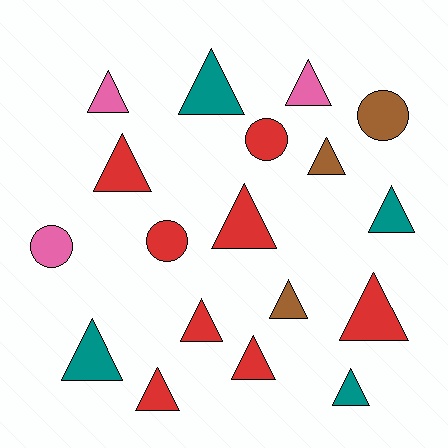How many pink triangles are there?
There are 2 pink triangles.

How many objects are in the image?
There are 18 objects.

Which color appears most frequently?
Red, with 8 objects.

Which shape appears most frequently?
Triangle, with 14 objects.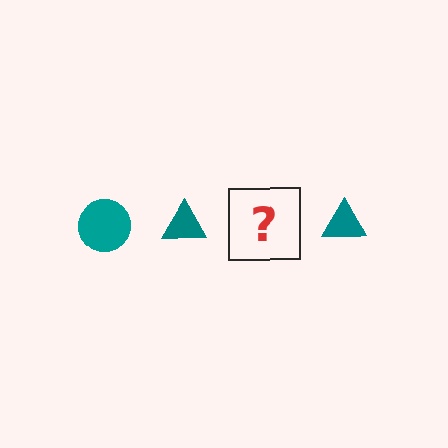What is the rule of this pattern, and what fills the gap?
The rule is that the pattern cycles through circle, triangle shapes in teal. The gap should be filled with a teal circle.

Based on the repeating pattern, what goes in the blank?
The blank should be a teal circle.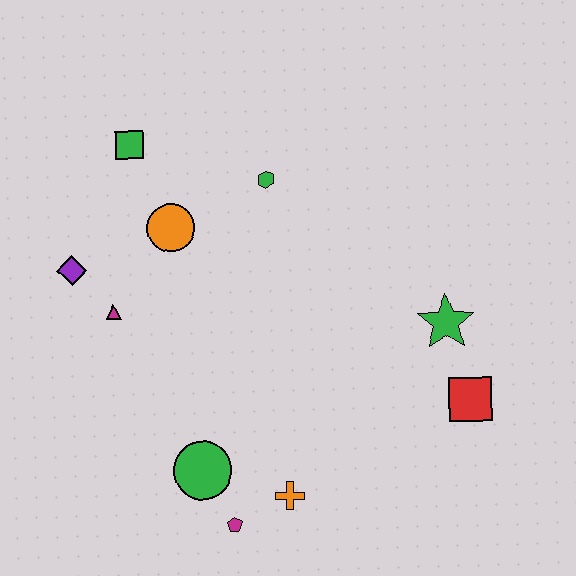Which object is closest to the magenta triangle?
The purple diamond is closest to the magenta triangle.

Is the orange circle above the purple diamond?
Yes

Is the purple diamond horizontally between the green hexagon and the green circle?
No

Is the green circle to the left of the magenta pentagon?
Yes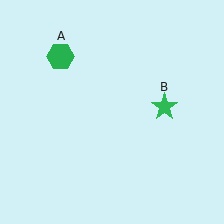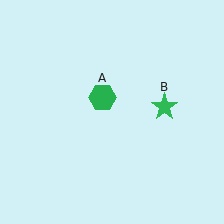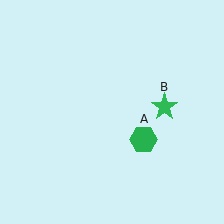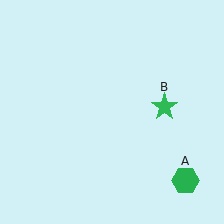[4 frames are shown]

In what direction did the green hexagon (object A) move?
The green hexagon (object A) moved down and to the right.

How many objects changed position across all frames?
1 object changed position: green hexagon (object A).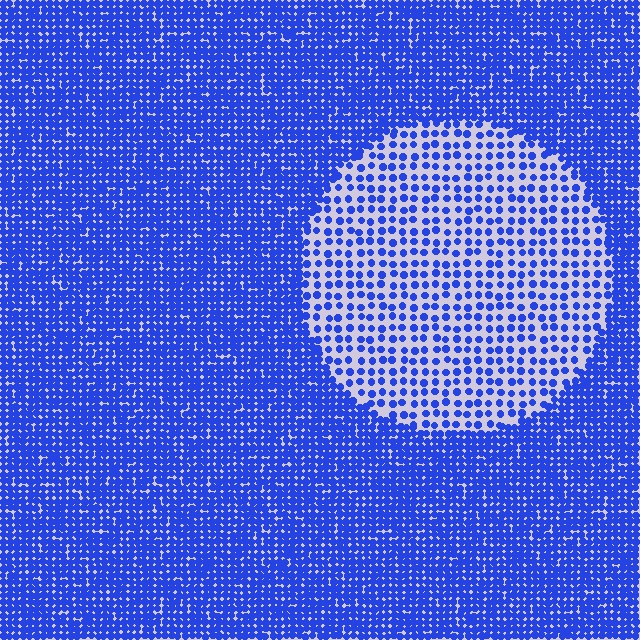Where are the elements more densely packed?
The elements are more densely packed outside the circle boundary.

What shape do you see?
I see a circle.